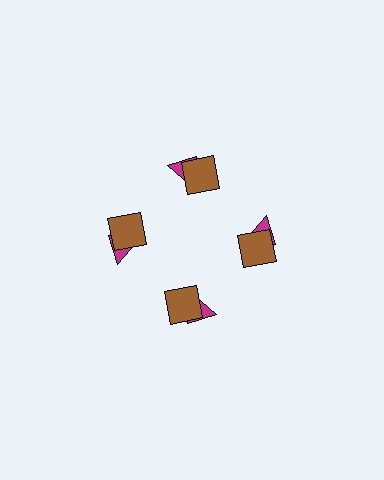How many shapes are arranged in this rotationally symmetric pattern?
There are 8 shapes, arranged in 4 groups of 2.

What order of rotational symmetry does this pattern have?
This pattern has 4-fold rotational symmetry.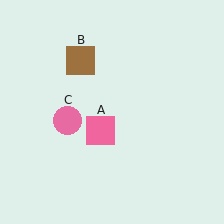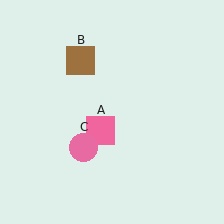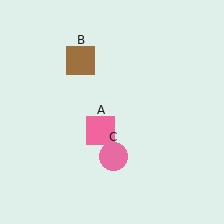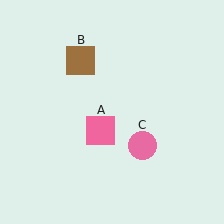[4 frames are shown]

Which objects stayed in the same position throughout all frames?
Pink square (object A) and brown square (object B) remained stationary.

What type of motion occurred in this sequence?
The pink circle (object C) rotated counterclockwise around the center of the scene.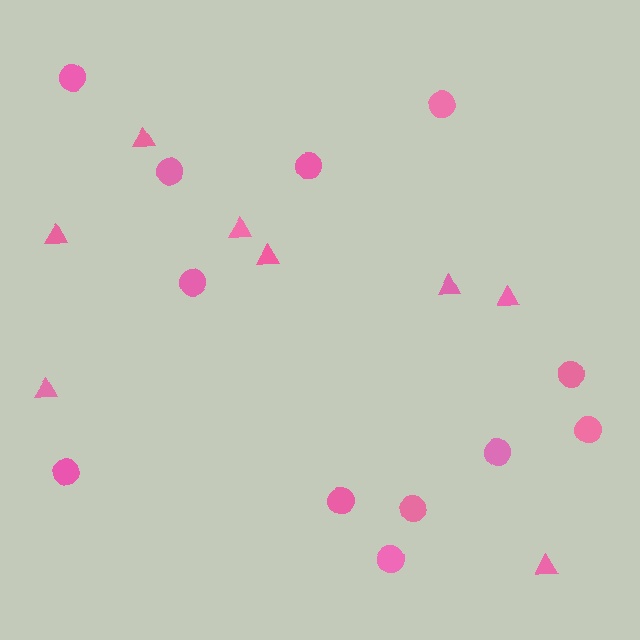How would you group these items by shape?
There are 2 groups: one group of triangles (8) and one group of circles (12).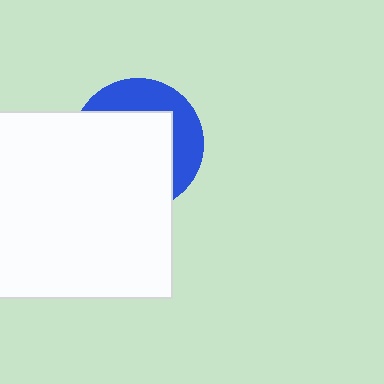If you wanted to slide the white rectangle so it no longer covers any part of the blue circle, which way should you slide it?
Slide it toward the lower-left — that is the most direct way to separate the two shapes.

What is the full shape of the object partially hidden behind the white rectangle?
The partially hidden object is a blue circle.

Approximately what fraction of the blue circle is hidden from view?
Roughly 65% of the blue circle is hidden behind the white rectangle.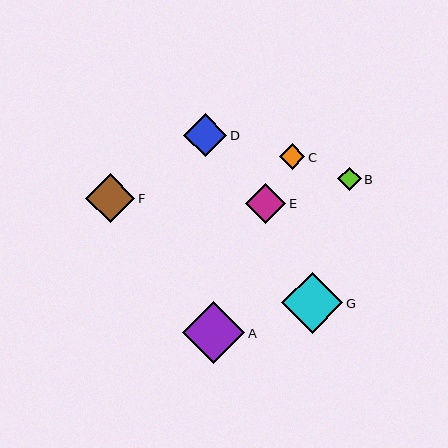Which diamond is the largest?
Diamond A is the largest with a size of approximately 62 pixels.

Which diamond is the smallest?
Diamond B is the smallest with a size of approximately 23 pixels.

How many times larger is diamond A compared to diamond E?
Diamond A is approximately 1.6 times the size of diamond E.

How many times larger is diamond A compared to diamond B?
Diamond A is approximately 2.7 times the size of diamond B.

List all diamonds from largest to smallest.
From largest to smallest: A, G, F, D, E, C, B.